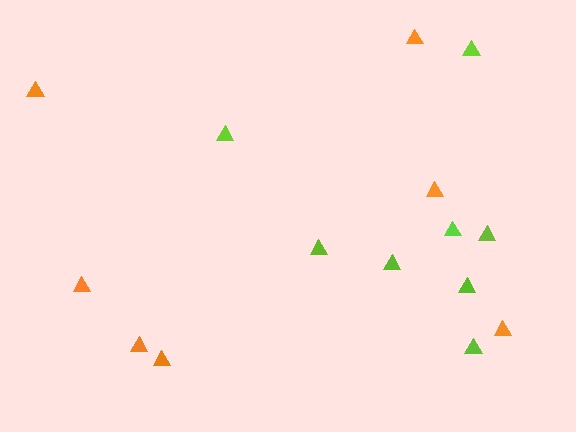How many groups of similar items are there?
There are 2 groups: one group of orange triangles (7) and one group of lime triangles (8).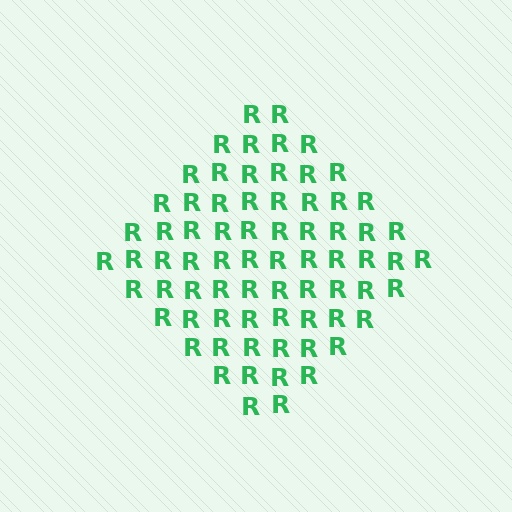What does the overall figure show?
The overall figure shows a diamond.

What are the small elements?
The small elements are letter R's.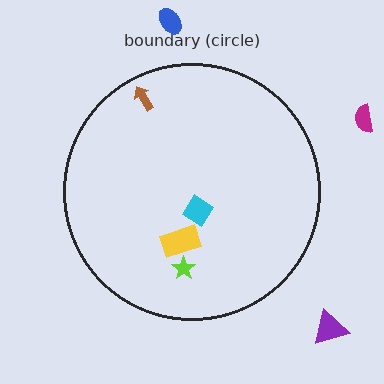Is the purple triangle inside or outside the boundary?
Outside.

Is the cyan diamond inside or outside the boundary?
Inside.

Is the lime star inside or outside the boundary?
Inside.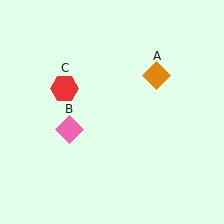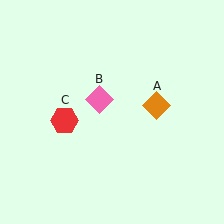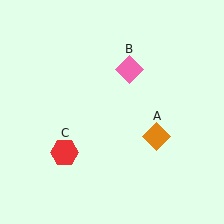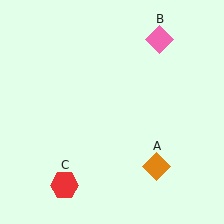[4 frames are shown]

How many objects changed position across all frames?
3 objects changed position: orange diamond (object A), pink diamond (object B), red hexagon (object C).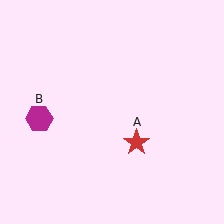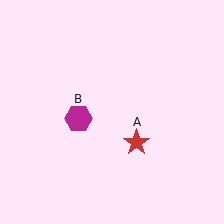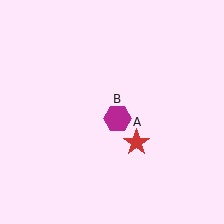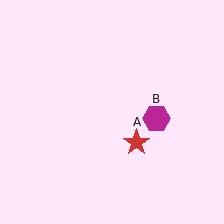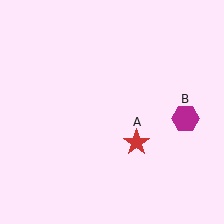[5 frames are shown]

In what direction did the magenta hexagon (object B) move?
The magenta hexagon (object B) moved right.